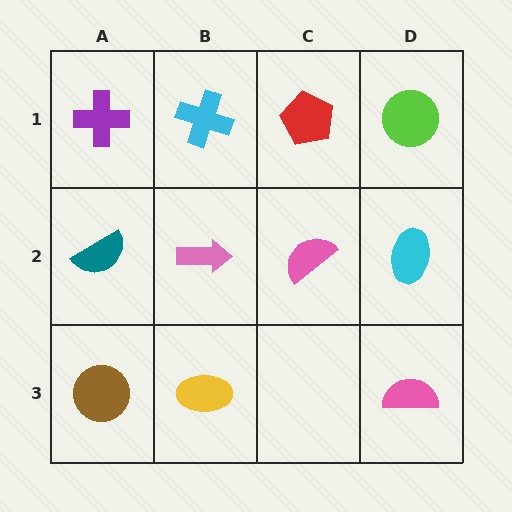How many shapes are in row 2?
4 shapes.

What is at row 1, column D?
A lime circle.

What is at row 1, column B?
A cyan cross.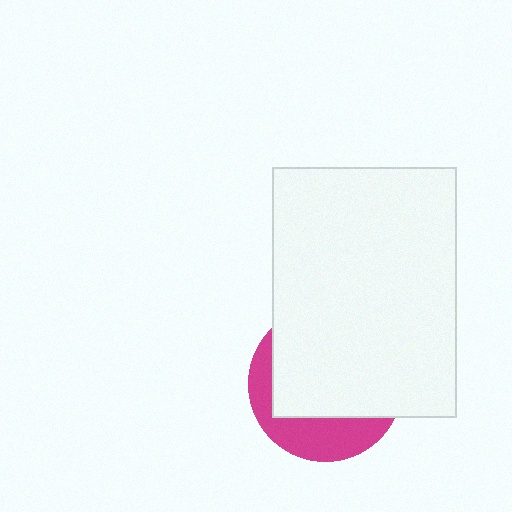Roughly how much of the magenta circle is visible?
A small part of it is visible (roughly 32%).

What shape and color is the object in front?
The object in front is a white rectangle.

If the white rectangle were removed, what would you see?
You would see the complete magenta circle.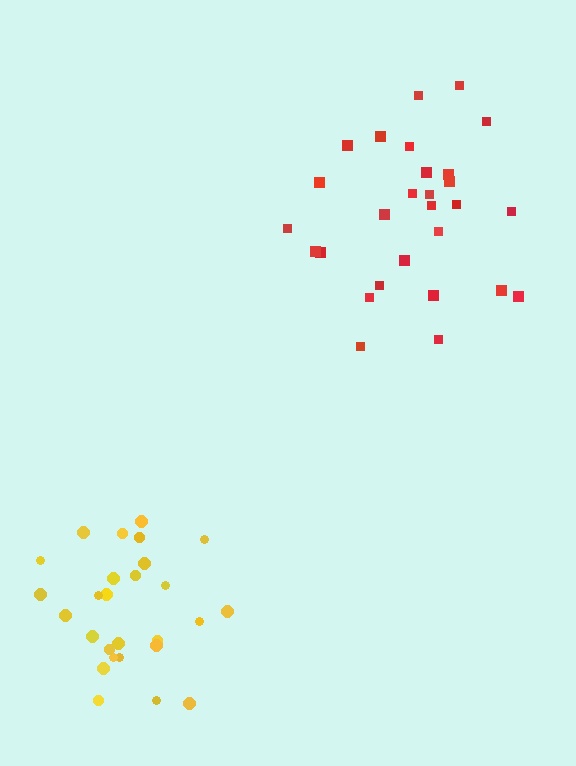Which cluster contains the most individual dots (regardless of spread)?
Red (28).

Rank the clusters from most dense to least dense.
yellow, red.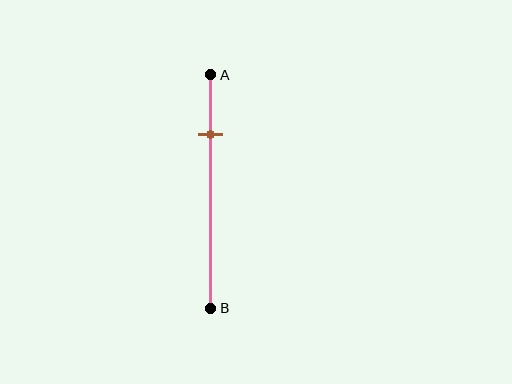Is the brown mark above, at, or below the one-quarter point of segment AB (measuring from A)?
The brown mark is approximately at the one-quarter point of segment AB.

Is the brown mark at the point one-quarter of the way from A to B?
Yes, the mark is approximately at the one-quarter point.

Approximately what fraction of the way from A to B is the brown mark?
The brown mark is approximately 25% of the way from A to B.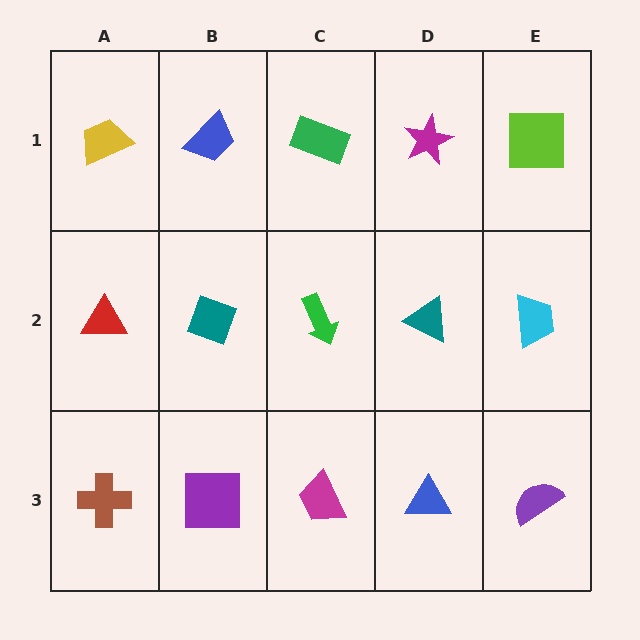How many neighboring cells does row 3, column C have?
3.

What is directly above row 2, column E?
A lime square.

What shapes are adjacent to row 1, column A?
A red triangle (row 2, column A), a blue trapezoid (row 1, column B).